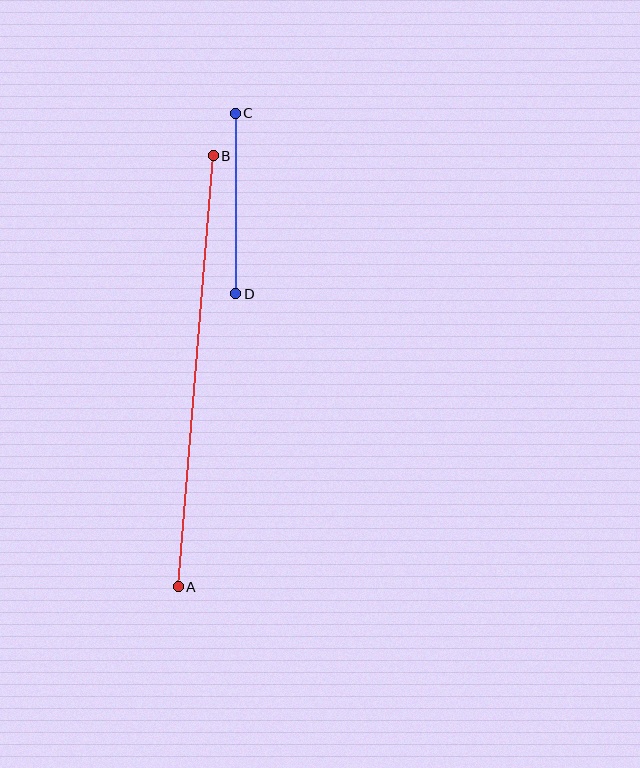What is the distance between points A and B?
The distance is approximately 433 pixels.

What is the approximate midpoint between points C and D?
The midpoint is at approximately (235, 204) pixels.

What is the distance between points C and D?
The distance is approximately 180 pixels.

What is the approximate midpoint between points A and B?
The midpoint is at approximately (196, 371) pixels.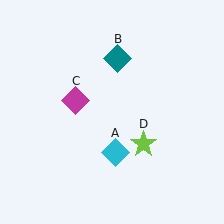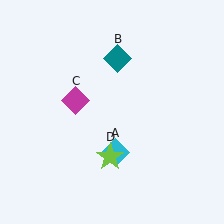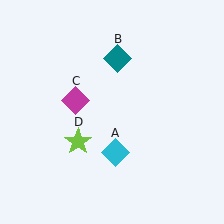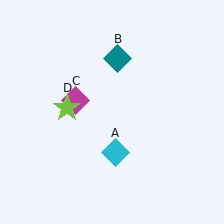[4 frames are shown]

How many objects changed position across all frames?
1 object changed position: lime star (object D).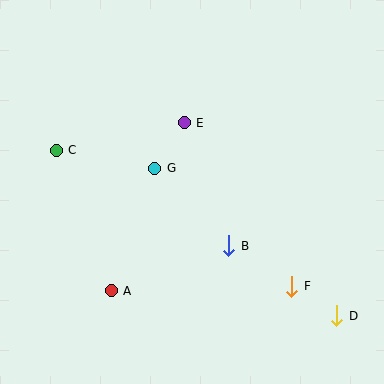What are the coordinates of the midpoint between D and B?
The midpoint between D and B is at (283, 281).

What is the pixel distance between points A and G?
The distance between A and G is 130 pixels.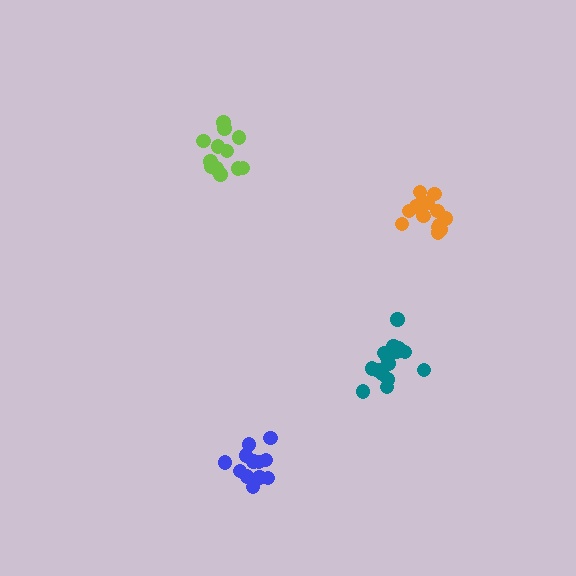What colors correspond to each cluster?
The clusters are colored: blue, lime, teal, orange.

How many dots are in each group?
Group 1: 12 dots, Group 2: 12 dots, Group 3: 16 dots, Group 4: 14 dots (54 total).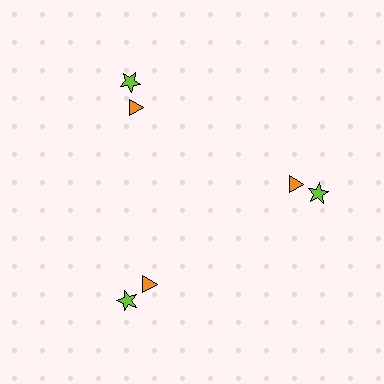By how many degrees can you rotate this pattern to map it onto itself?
The pattern maps onto itself every 120 degrees of rotation.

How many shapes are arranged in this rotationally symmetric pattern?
There are 6 shapes, arranged in 3 groups of 2.